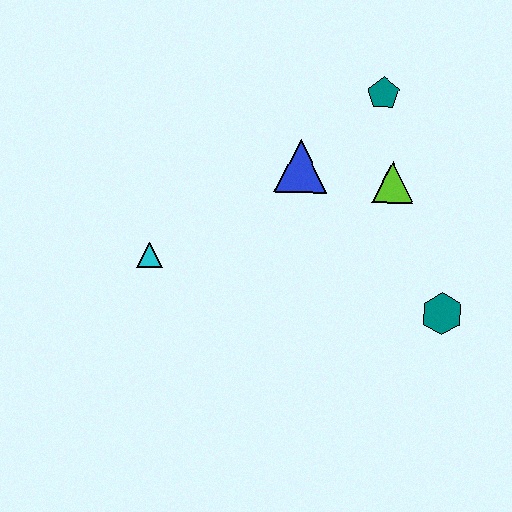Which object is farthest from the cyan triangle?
The teal hexagon is farthest from the cyan triangle.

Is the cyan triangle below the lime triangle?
Yes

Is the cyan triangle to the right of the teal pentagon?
No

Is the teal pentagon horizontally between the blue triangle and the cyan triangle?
No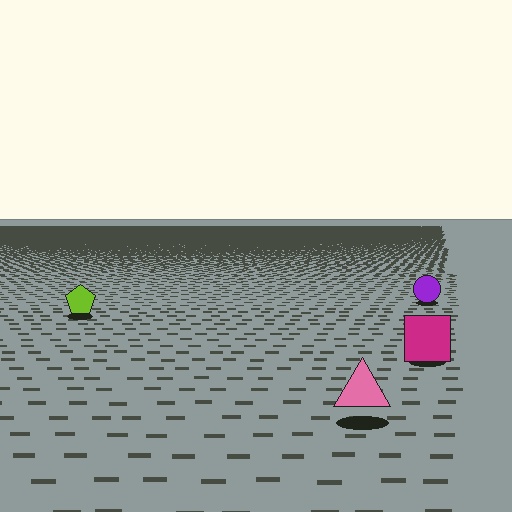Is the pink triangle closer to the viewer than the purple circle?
Yes. The pink triangle is closer — you can tell from the texture gradient: the ground texture is coarser near it.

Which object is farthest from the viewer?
The purple circle is farthest from the viewer. It appears smaller and the ground texture around it is denser.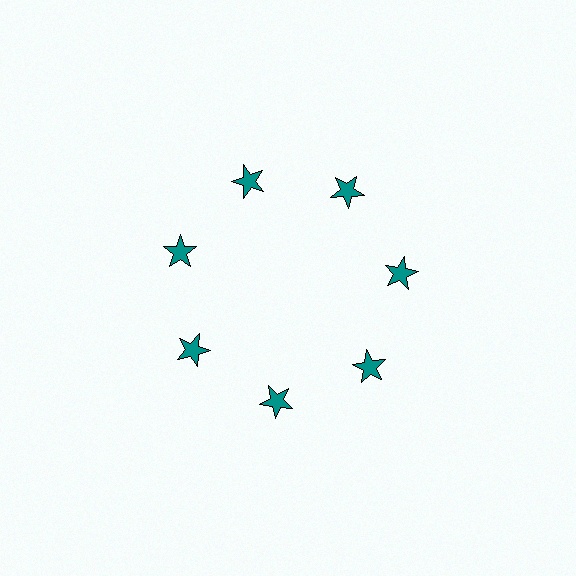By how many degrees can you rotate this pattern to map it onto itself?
The pattern maps onto itself every 51 degrees of rotation.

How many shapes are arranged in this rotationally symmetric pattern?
There are 7 shapes, arranged in 7 groups of 1.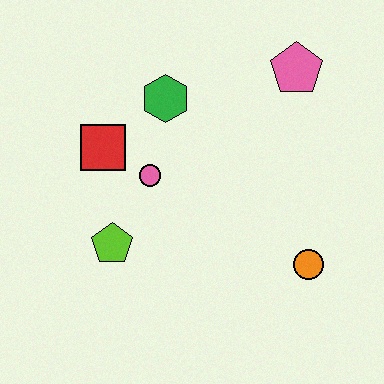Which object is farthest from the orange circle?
The red square is farthest from the orange circle.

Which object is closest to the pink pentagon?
The green hexagon is closest to the pink pentagon.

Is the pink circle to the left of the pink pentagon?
Yes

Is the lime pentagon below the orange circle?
No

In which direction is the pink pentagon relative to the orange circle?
The pink pentagon is above the orange circle.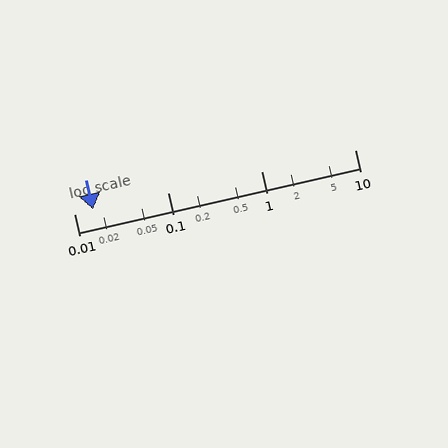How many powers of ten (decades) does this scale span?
The scale spans 3 decades, from 0.01 to 10.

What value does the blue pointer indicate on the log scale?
The pointer indicates approximately 0.016.